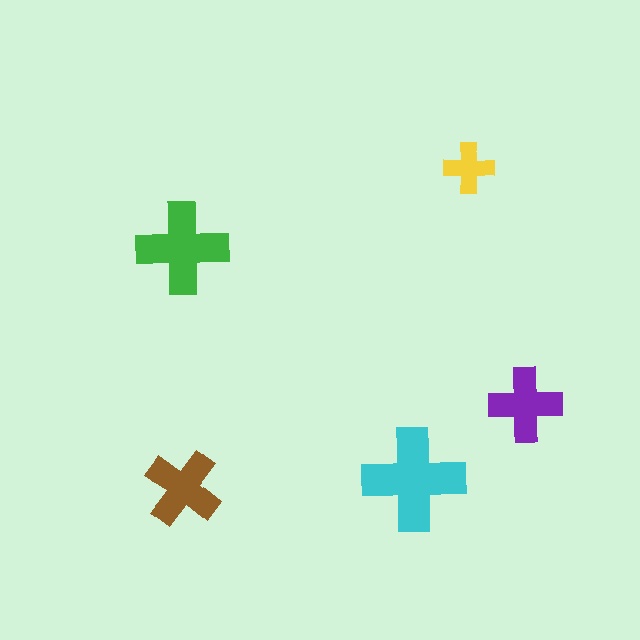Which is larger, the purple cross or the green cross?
The green one.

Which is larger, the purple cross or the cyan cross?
The cyan one.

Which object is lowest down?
The brown cross is bottommost.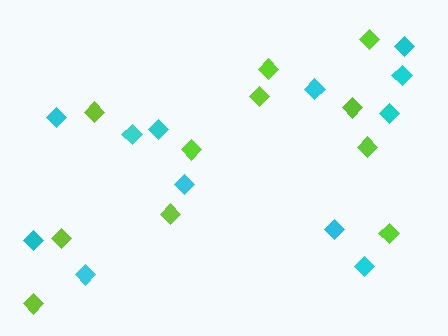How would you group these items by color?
There are 2 groups: one group of lime diamonds (11) and one group of cyan diamonds (12).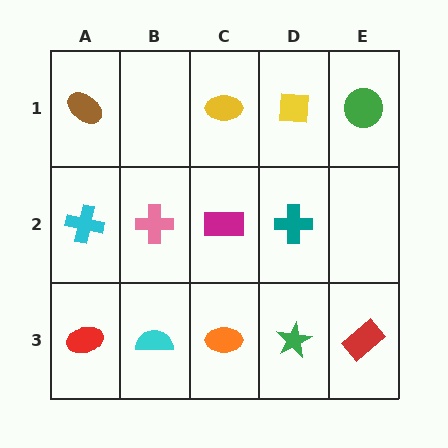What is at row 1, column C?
A yellow ellipse.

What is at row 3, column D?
A green star.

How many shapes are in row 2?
4 shapes.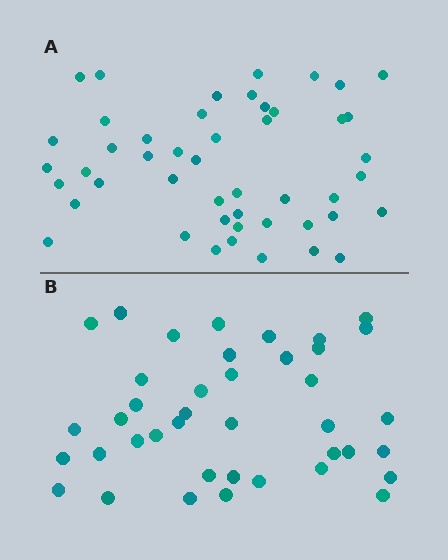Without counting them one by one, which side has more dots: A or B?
Region A (the top region) has more dots.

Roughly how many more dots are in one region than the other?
Region A has roughly 8 or so more dots than region B.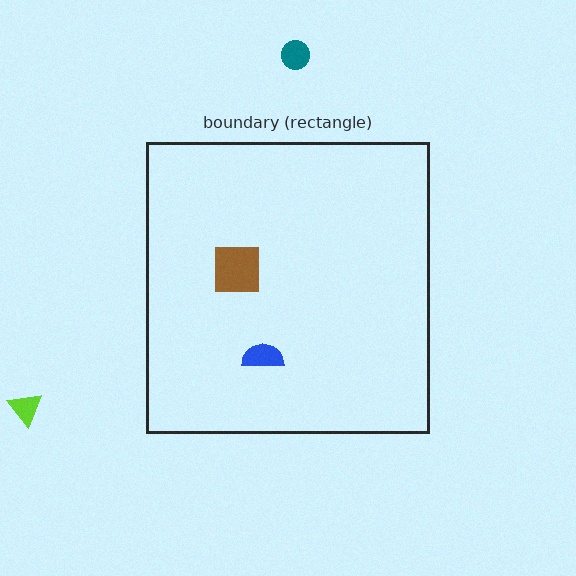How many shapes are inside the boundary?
2 inside, 2 outside.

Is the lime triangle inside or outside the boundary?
Outside.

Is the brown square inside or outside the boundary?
Inside.